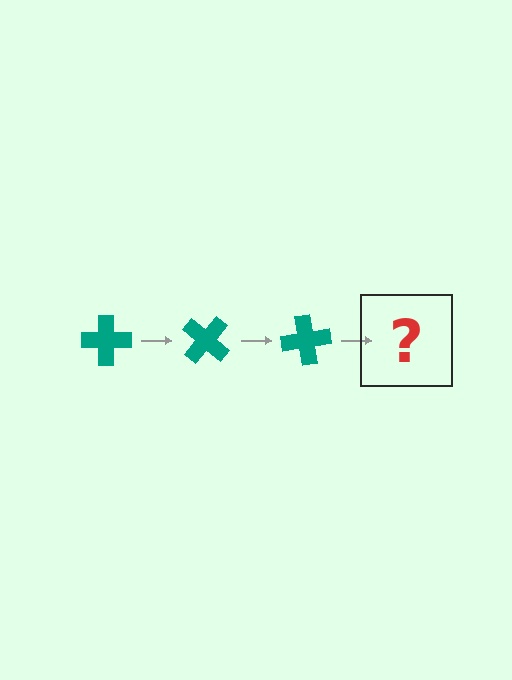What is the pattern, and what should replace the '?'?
The pattern is that the cross rotates 40 degrees each step. The '?' should be a teal cross rotated 120 degrees.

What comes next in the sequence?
The next element should be a teal cross rotated 120 degrees.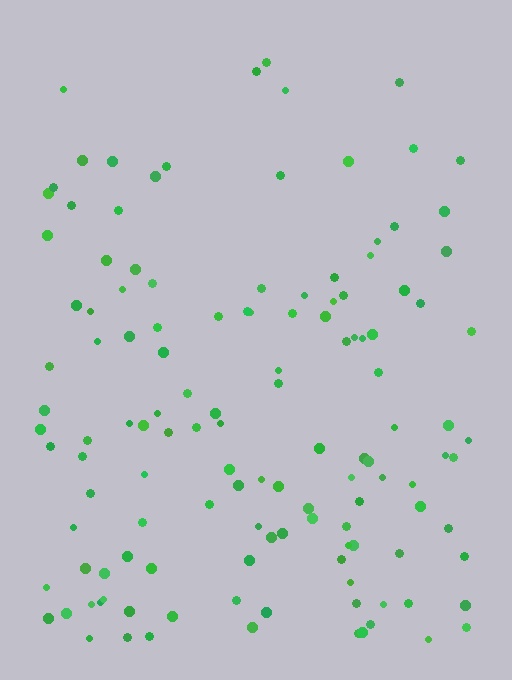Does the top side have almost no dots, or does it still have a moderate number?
Still a moderate number, just noticeably fewer than the bottom.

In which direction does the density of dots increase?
From top to bottom, with the bottom side densest.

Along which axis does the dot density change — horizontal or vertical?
Vertical.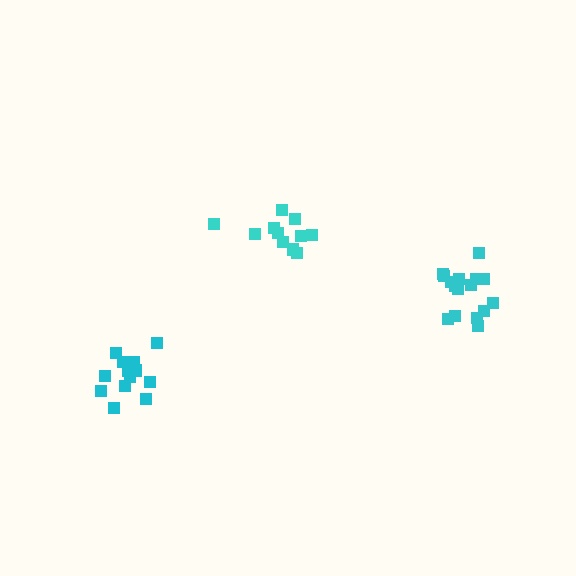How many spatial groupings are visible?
There are 3 spatial groupings.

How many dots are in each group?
Group 1: 16 dots, Group 2: 14 dots, Group 3: 11 dots (41 total).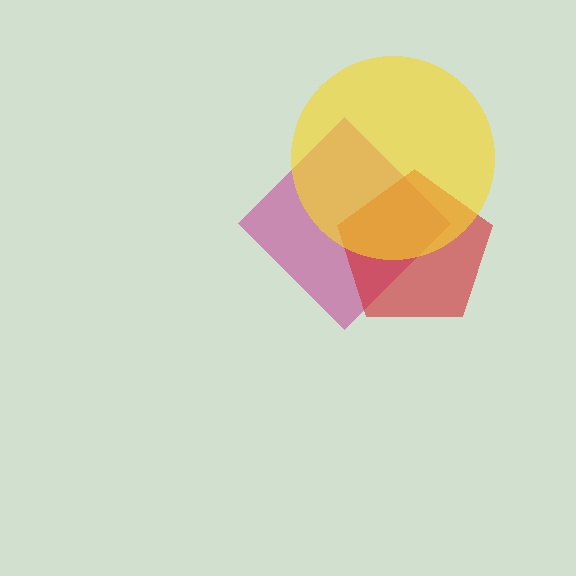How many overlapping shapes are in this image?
There are 3 overlapping shapes in the image.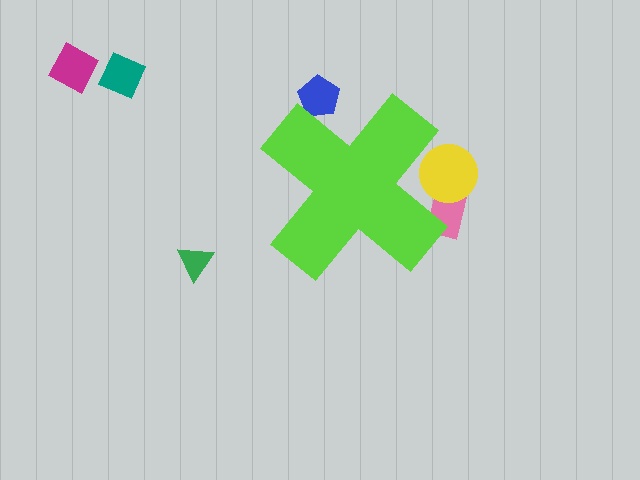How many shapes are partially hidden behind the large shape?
3 shapes are partially hidden.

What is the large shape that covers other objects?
A lime cross.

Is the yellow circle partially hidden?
Yes, the yellow circle is partially hidden behind the lime cross.